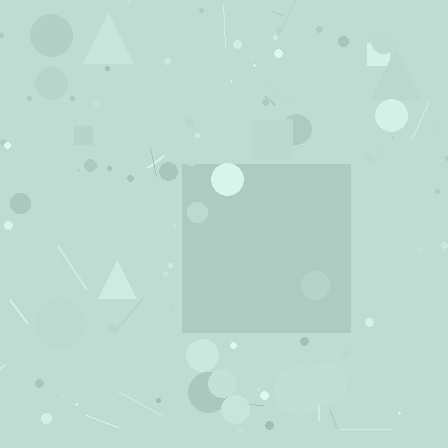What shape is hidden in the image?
A square is hidden in the image.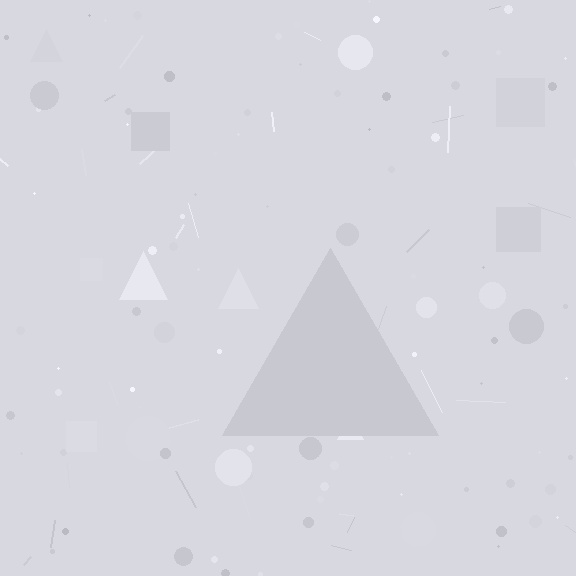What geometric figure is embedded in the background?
A triangle is embedded in the background.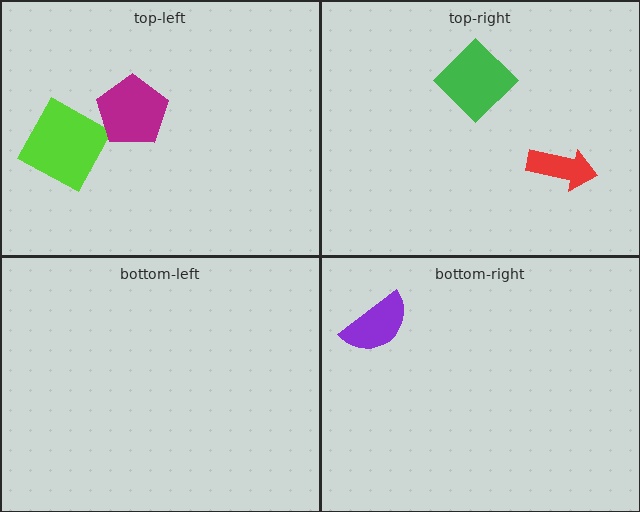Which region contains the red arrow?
The top-right region.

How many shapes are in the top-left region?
2.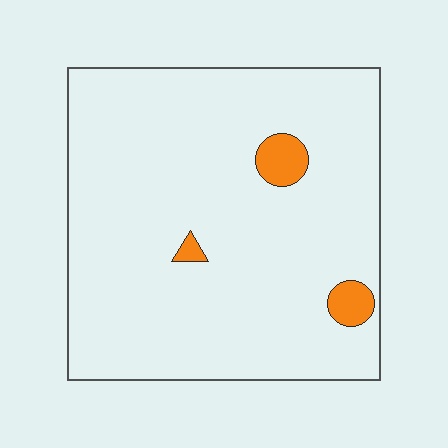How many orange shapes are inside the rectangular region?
3.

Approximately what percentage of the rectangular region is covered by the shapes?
Approximately 5%.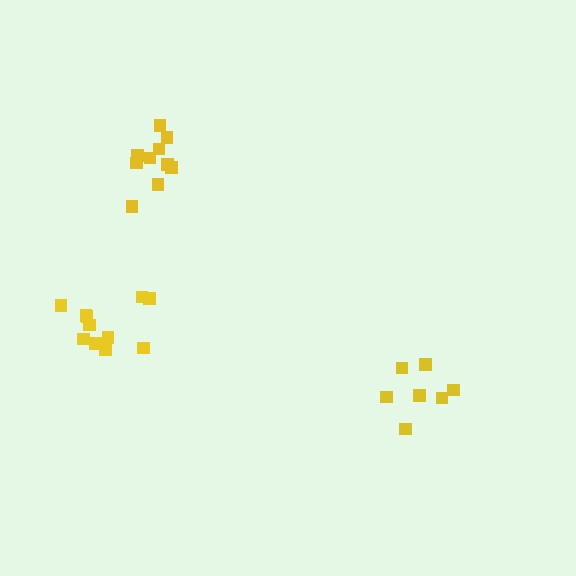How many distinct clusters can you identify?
There are 3 distinct clusters.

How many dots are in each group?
Group 1: 10 dots, Group 2: 11 dots, Group 3: 7 dots (28 total).